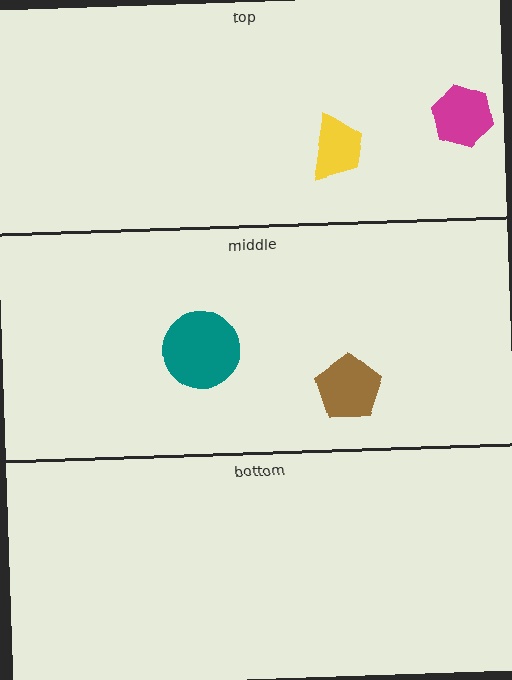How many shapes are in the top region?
2.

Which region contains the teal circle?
The middle region.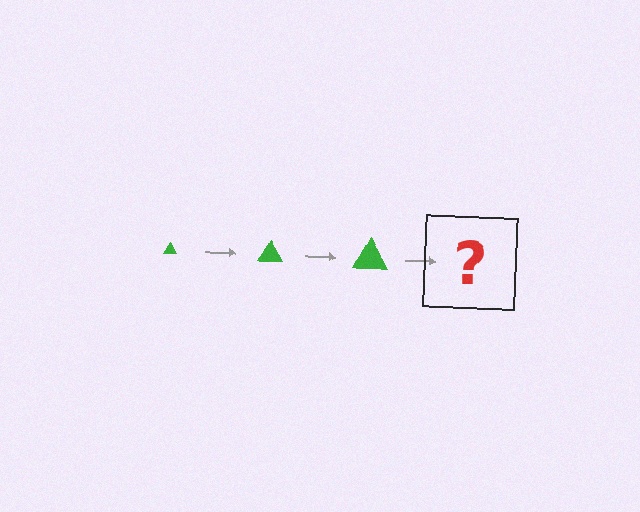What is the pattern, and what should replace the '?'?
The pattern is that the triangle gets progressively larger each step. The '?' should be a green triangle, larger than the previous one.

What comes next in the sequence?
The next element should be a green triangle, larger than the previous one.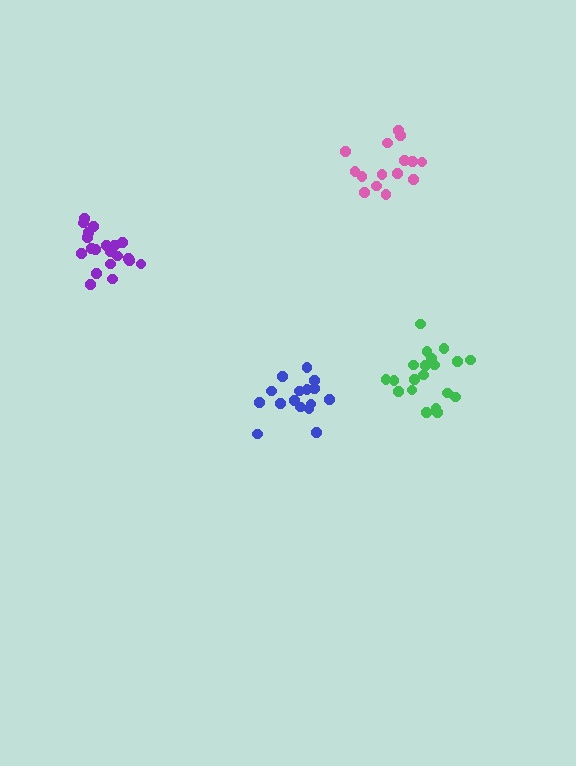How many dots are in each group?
Group 1: 16 dots, Group 2: 20 dots, Group 3: 20 dots, Group 4: 15 dots (71 total).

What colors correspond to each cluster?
The clusters are colored: blue, purple, green, pink.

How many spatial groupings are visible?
There are 4 spatial groupings.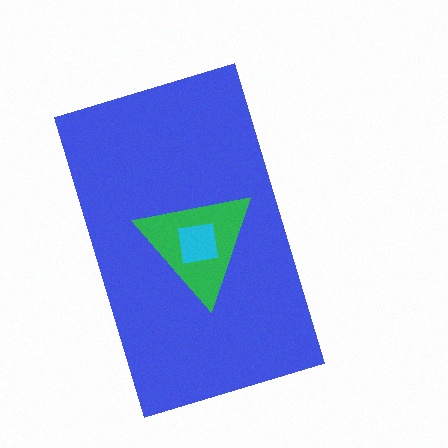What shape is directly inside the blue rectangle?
The green triangle.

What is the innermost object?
The cyan square.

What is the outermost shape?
The blue rectangle.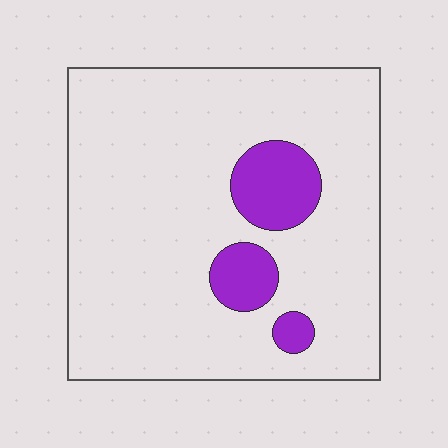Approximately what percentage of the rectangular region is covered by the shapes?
Approximately 10%.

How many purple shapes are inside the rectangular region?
3.